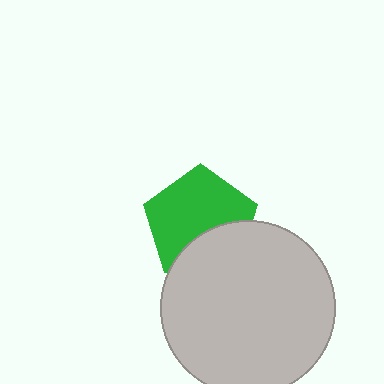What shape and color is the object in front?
The object in front is a light gray circle.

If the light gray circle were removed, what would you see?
You would see the complete green pentagon.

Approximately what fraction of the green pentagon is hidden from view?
Roughly 34% of the green pentagon is hidden behind the light gray circle.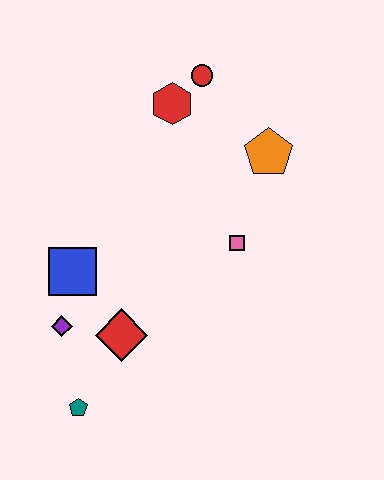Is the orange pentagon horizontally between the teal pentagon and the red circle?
No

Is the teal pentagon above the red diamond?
No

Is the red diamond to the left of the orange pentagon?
Yes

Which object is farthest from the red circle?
The teal pentagon is farthest from the red circle.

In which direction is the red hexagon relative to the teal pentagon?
The red hexagon is above the teal pentagon.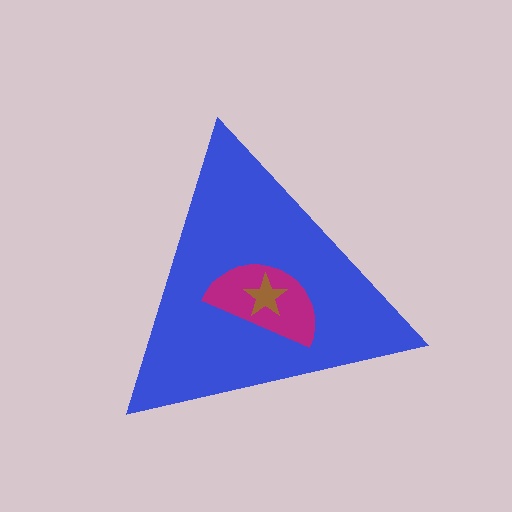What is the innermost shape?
The brown star.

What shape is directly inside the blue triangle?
The magenta semicircle.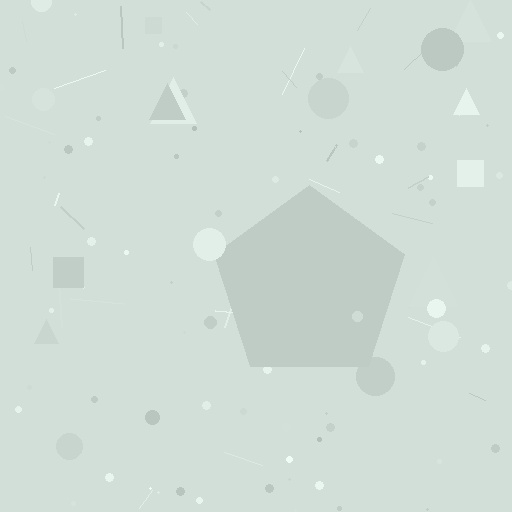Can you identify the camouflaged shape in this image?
The camouflaged shape is a pentagon.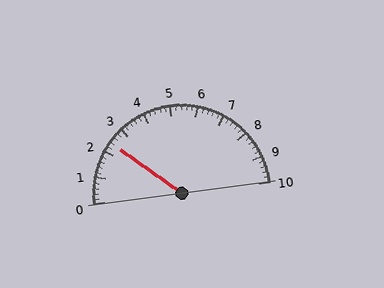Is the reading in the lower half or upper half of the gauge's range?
The reading is in the lower half of the range (0 to 10).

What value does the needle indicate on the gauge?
The needle indicates approximately 2.4.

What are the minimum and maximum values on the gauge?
The gauge ranges from 0 to 10.